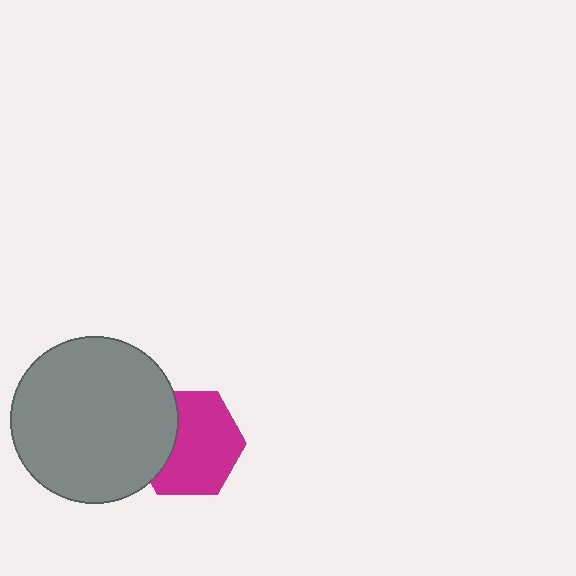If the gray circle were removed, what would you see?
You would see the complete magenta hexagon.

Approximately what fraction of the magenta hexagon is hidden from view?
Roughly 31% of the magenta hexagon is hidden behind the gray circle.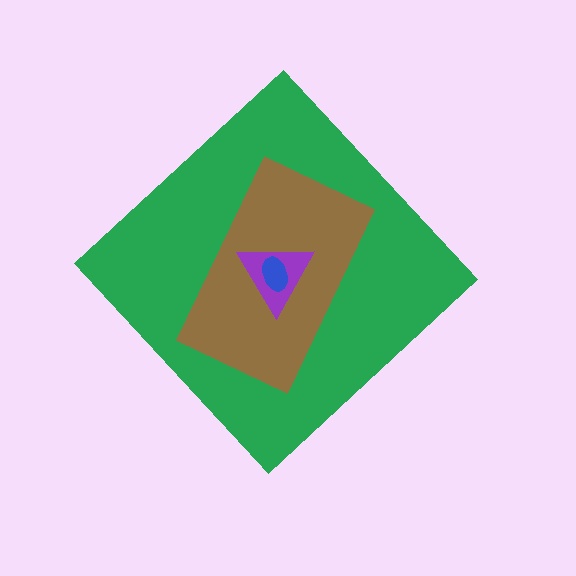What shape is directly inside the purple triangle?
The blue ellipse.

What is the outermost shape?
The green diamond.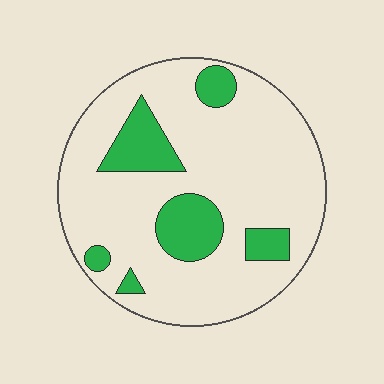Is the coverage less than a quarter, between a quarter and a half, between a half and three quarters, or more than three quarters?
Less than a quarter.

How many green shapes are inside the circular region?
6.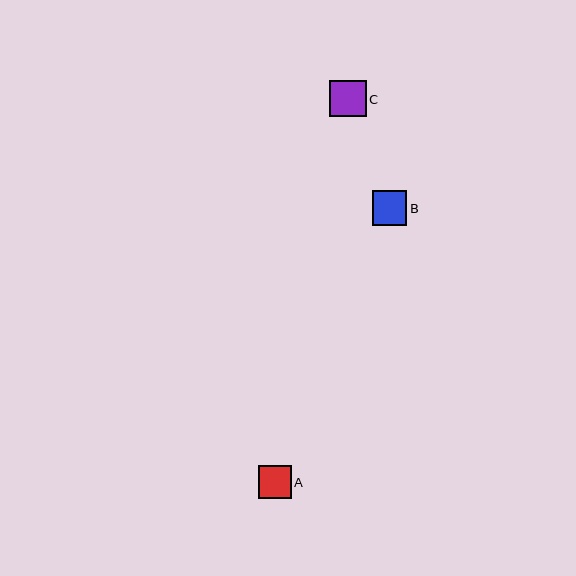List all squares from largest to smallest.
From largest to smallest: C, B, A.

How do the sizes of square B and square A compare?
Square B and square A are approximately the same size.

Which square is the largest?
Square C is the largest with a size of approximately 37 pixels.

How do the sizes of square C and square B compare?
Square C and square B are approximately the same size.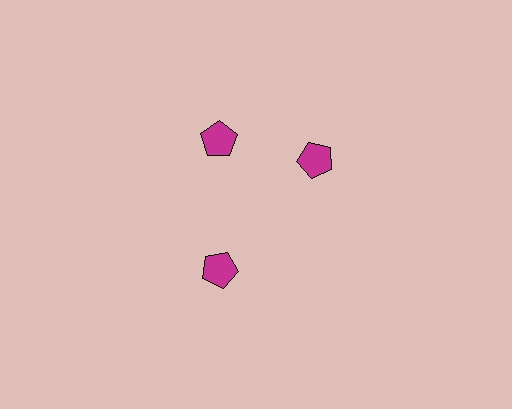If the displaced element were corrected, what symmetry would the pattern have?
It would have 3-fold rotational symmetry — the pattern would map onto itself every 120 degrees.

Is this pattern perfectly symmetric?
No. The 3 magenta pentagons are arranged in a ring, but one element near the 3 o'clock position is rotated out of alignment along the ring, breaking the 3-fold rotational symmetry.